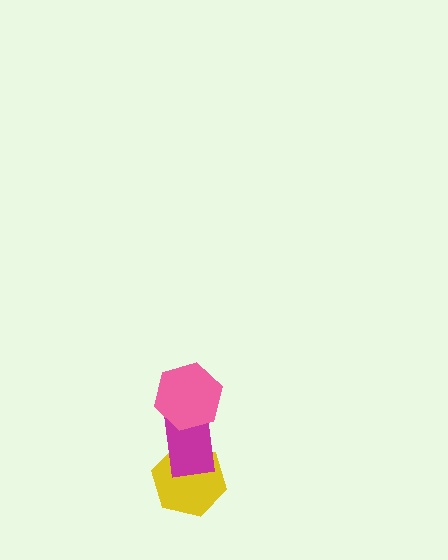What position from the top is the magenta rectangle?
The magenta rectangle is 2nd from the top.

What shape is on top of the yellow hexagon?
The magenta rectangle is on top of the yellow hexagon.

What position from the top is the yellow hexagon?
The yellow hexagon is 3rd from the top.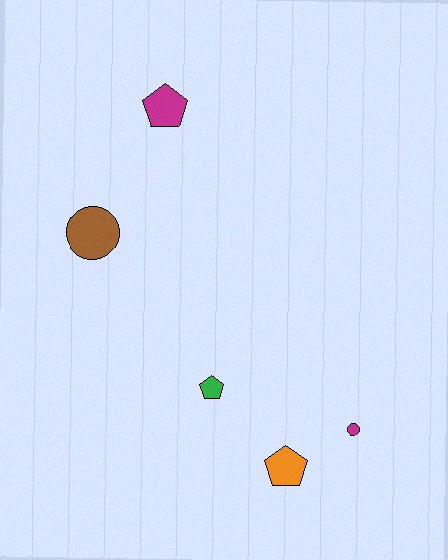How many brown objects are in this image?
There is 1 brown object.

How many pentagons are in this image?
There are 3 pentagons.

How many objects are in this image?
There are 5 objects.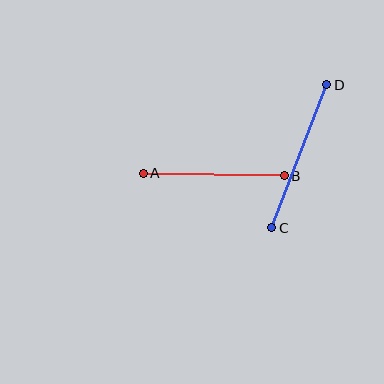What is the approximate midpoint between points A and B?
The midpoint is at approximately (214, 175) pixels.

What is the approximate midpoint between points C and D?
The midpoint is at approximately (299, 156) pixels.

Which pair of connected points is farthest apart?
Points C and D are farthest apart.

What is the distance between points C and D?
The distance is approximately 153 pixels.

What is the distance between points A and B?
The distance is approximately 141 pixels.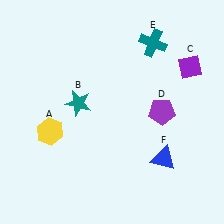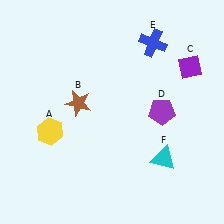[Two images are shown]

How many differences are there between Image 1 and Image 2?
There are 3 differences between the two images.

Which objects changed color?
B changed from teal to brown. E changed from teal to blue. F changed from blue to cyan.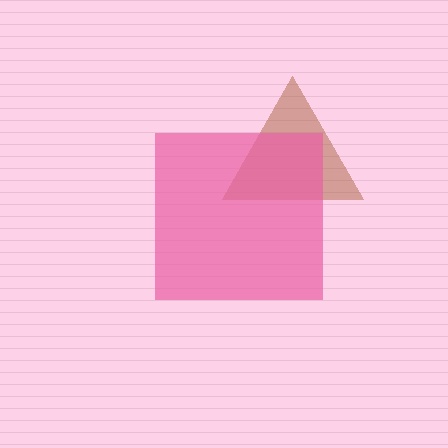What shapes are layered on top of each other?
The layered shapes are: a brown triangle, a pink square.